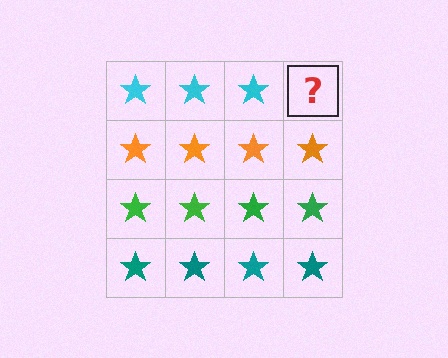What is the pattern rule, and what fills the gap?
The rule is that each row has a consistent color. The gap should be filled with a cyan star.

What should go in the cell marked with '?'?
The missing cell should contain a cyan star.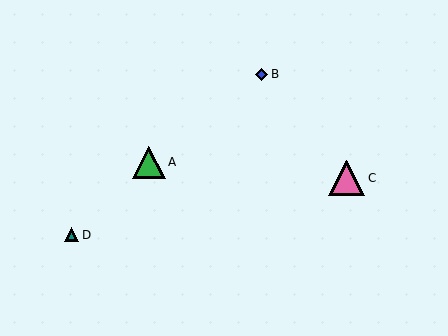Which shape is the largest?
The pink triangle (labeled C) is the largest.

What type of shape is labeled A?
Shape A is a green triangle.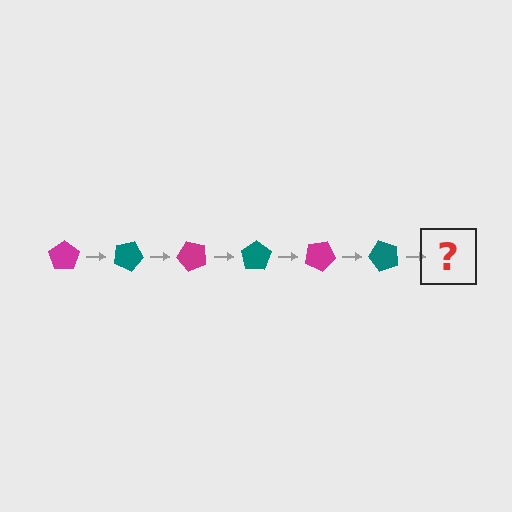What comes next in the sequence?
The next element should be a magenta pentagon, rotated 150 degrees from the start.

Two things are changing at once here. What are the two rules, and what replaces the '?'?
The two rules are that it rotates 25 degrees each step and the color cycles through magenta and teal. The '?' should be a magenta pentagon, rotated 150 degrees from the start.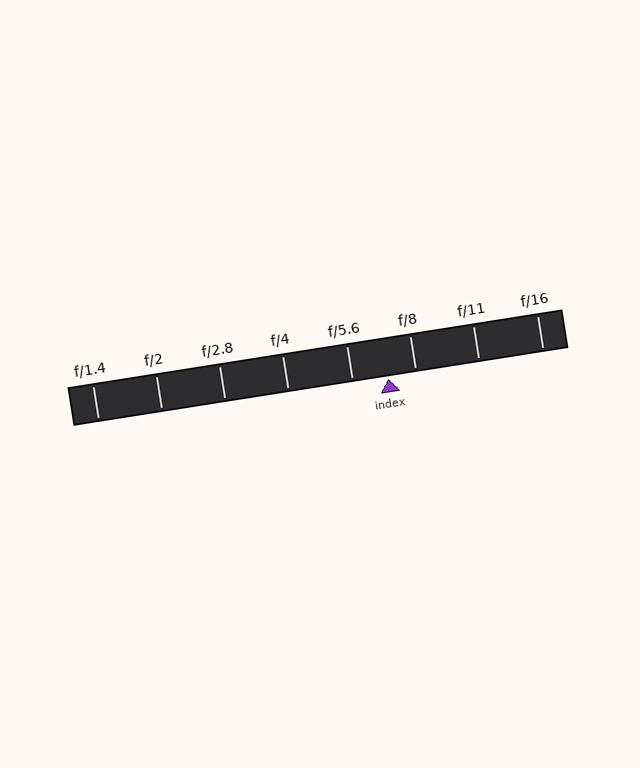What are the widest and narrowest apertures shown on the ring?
The widest aperture shown is f/1.4 and the narrowest is f/16.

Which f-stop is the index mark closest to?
The index mark is closest to f/8.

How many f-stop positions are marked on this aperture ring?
There are 8 f-stop positions marked.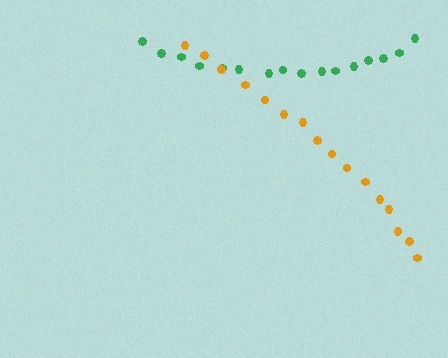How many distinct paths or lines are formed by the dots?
There are 2 distinct paths.